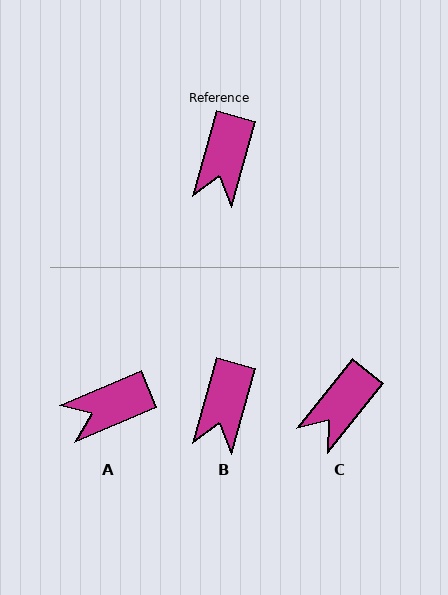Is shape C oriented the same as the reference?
No, it is off by about 23 degrees.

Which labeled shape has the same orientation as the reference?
B.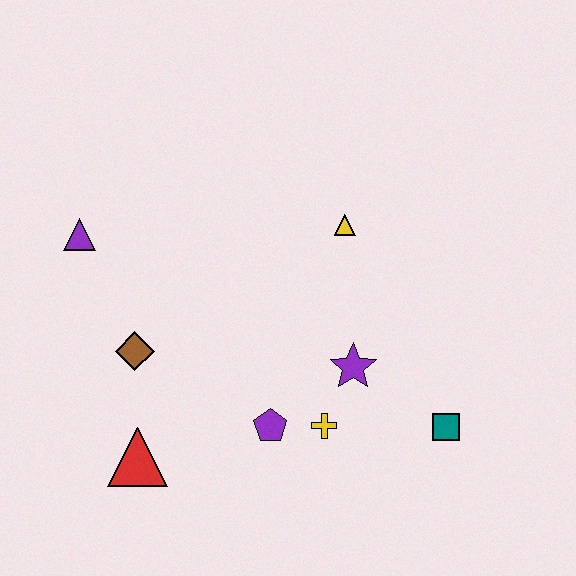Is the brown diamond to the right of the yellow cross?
No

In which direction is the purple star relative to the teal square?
The purple star is to the left of the teal square.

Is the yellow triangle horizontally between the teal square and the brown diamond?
Yes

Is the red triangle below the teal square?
Yes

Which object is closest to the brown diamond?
The red triangle is closest to the brown diamond.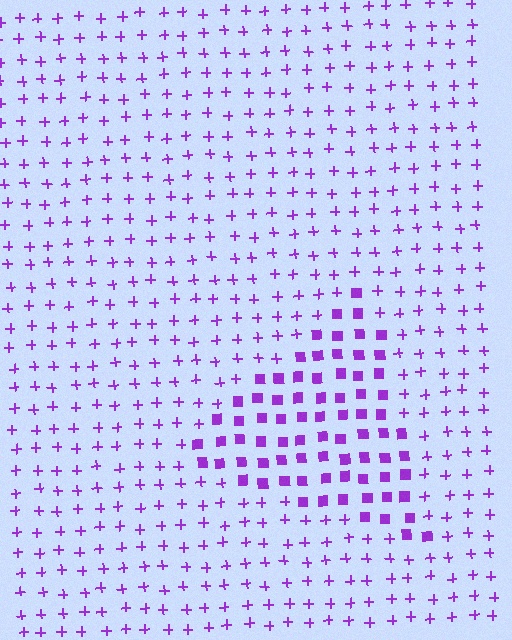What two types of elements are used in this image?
The image uses squares inside the triangle region and plus signs outside it.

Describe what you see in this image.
The image is filled with small purple elements arranged in a uniform grid. A triangle-shaped region contains squares, while the surrounding area contains plus signs. The boundary is defined purely by the change in element shape.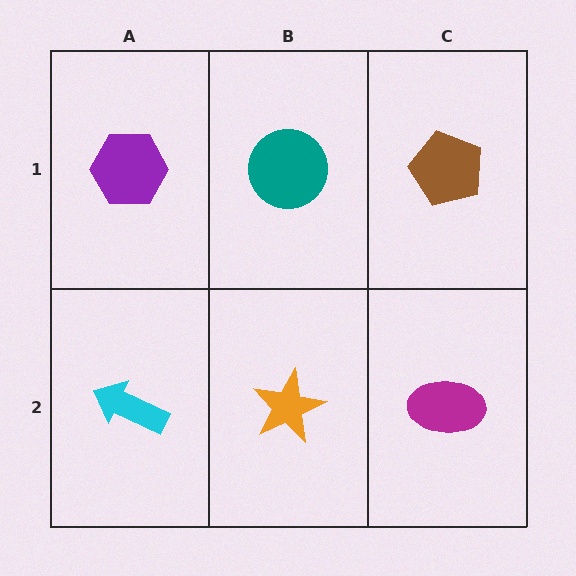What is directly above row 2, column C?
A brown pentagon.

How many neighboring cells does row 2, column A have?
2.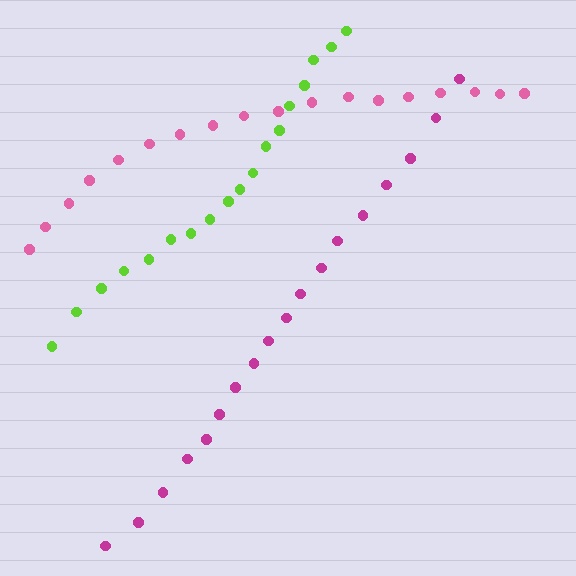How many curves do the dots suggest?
There are 3 distinct paths.